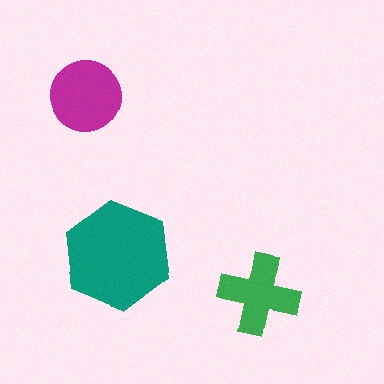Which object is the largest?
The teal hexagon.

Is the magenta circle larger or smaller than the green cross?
Larger.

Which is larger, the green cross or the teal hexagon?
The teal hexagon.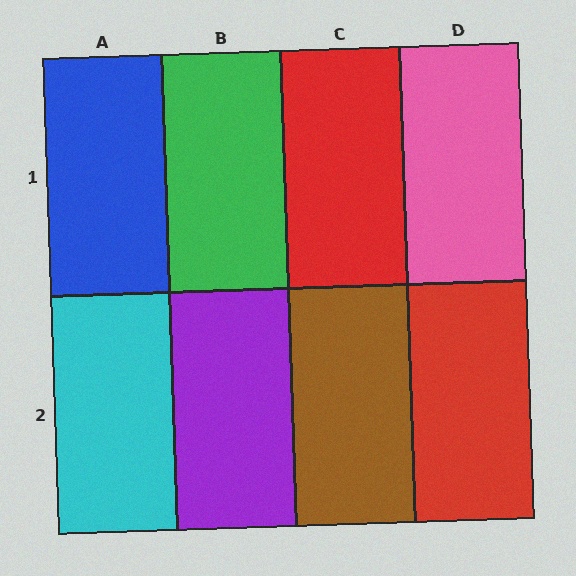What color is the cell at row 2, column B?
Purple.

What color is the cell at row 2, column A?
Cyan.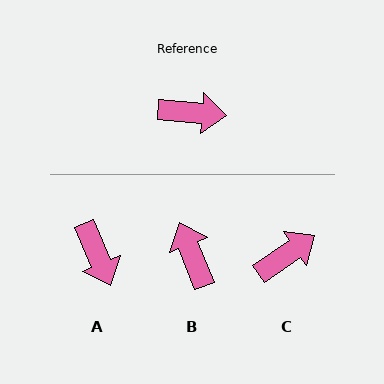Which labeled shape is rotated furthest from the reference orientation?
B, about 116 degrees away.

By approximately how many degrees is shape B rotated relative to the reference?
Approximately 116 degrees counter-clockwise.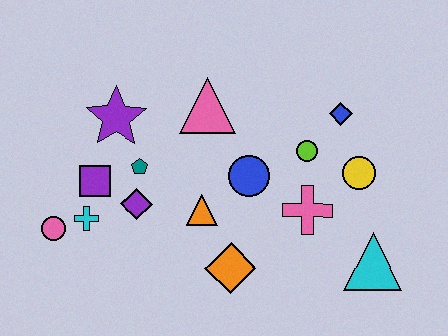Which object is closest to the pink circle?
The cyan cross is closest to the pink circle.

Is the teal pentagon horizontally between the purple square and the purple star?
No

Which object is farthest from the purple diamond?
The cyan triangle is farthest from the purple diamond.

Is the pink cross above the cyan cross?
Yes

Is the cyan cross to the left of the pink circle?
No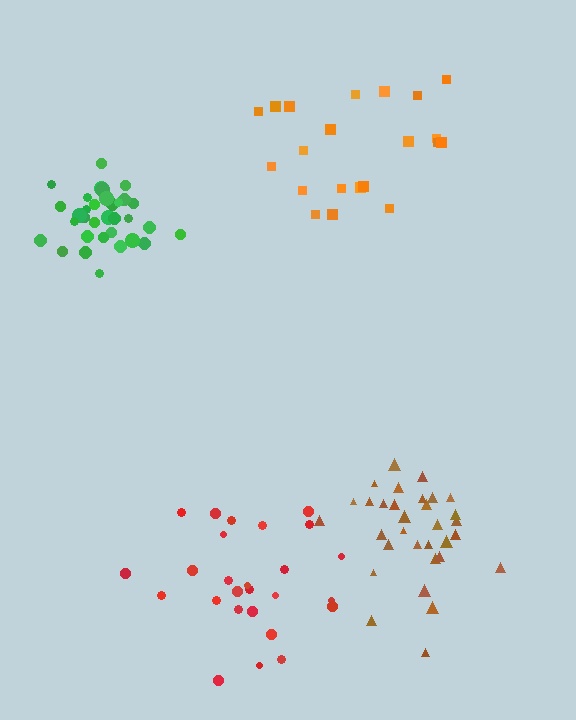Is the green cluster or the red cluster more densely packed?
Green.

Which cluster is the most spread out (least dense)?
Orange.